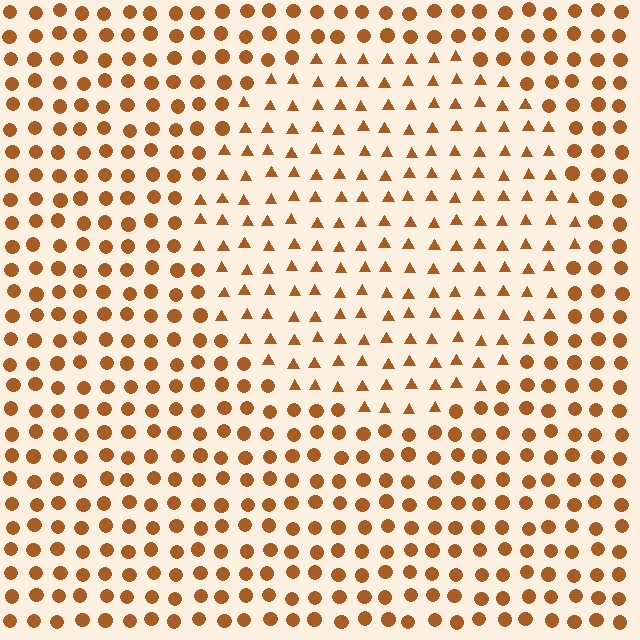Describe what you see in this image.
The image is filled with small brown elements arranged in a uniform grid. A circle-shaped region contains triangles, while the surrounding area contains circles. The boundary is defined purely by the change in element shape.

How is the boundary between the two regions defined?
The boundary is defined by a change in element shape: triangles inside vs. circles outside. All elements share the same color and spacing.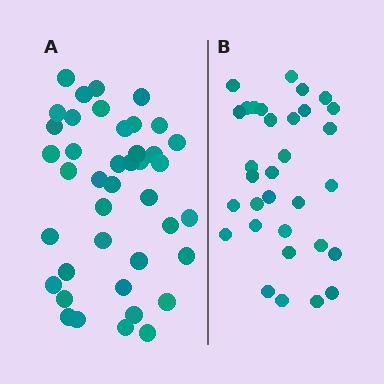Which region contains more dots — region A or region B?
Region A (the left region) has more dots.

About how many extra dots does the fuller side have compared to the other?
Region A has roughly 8 or so more dots than region B.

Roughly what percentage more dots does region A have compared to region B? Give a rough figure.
About 30% more.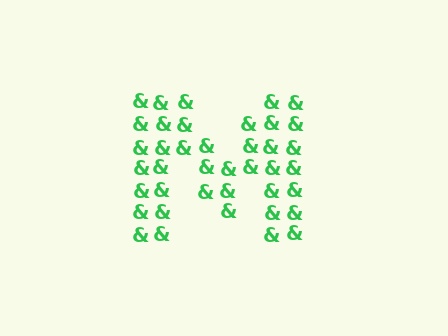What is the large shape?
The large shape is the letter M.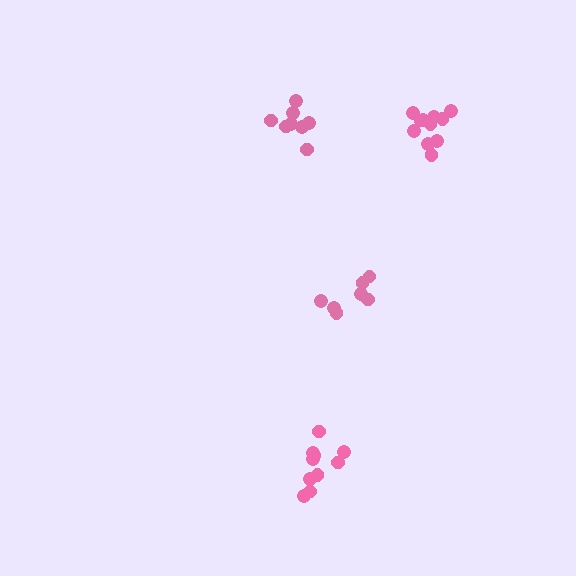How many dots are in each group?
Group 1: 8 dots, Group 2: 7 dots, Group 3: 10 dots, Group 4: 11 dots (36 total).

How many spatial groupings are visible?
There are 4 spatial groupings.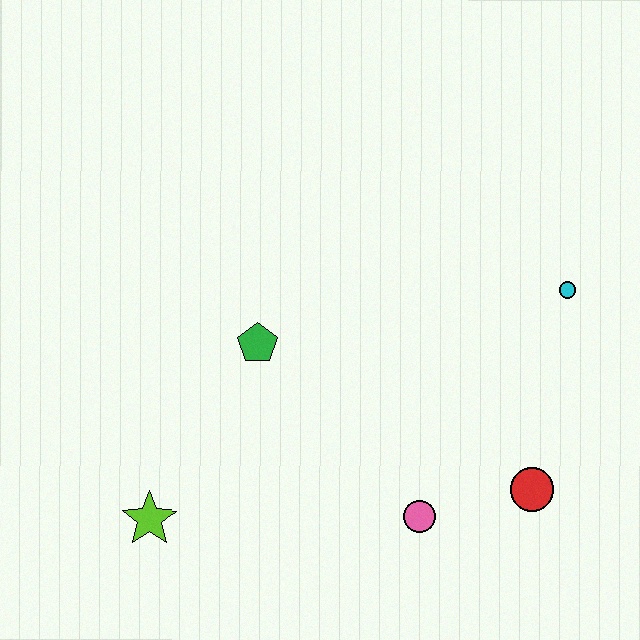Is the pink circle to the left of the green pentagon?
No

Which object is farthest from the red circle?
The lime star is farthest from the red circle.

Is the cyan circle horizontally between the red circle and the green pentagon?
No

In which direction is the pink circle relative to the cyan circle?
The pink circle is below the cyan circle.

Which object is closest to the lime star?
The green pentagon is closest to the lime star.